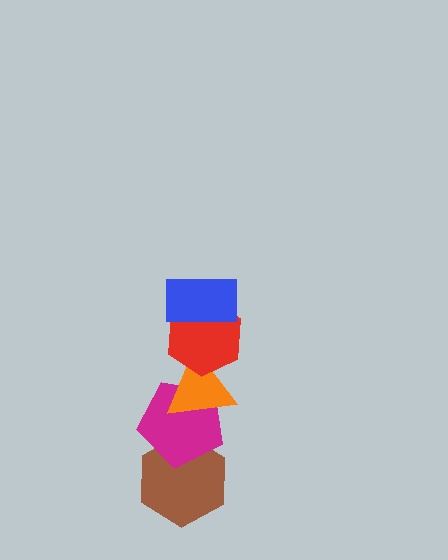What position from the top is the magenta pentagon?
The magenta pentagon is 4th from the top.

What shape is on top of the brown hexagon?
The magenta pentagon is on top of the brown hexagon.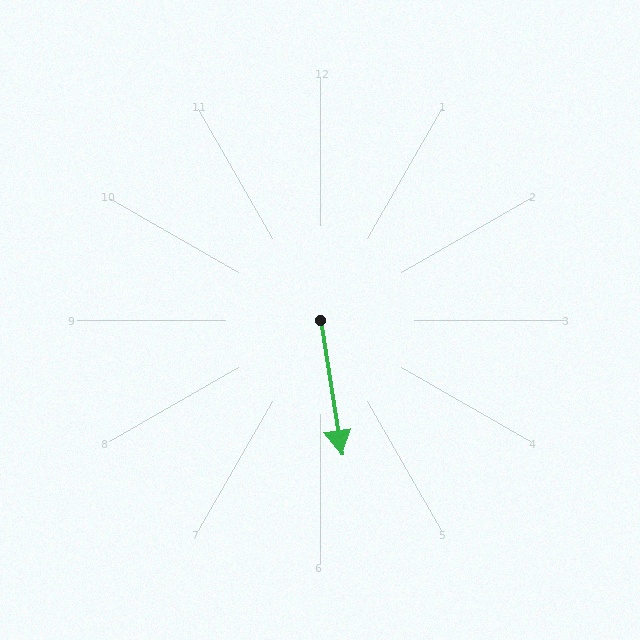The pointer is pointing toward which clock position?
Roughly 6 o'clock.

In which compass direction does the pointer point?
South.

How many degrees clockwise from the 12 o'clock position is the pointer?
Approximately 171 degrees.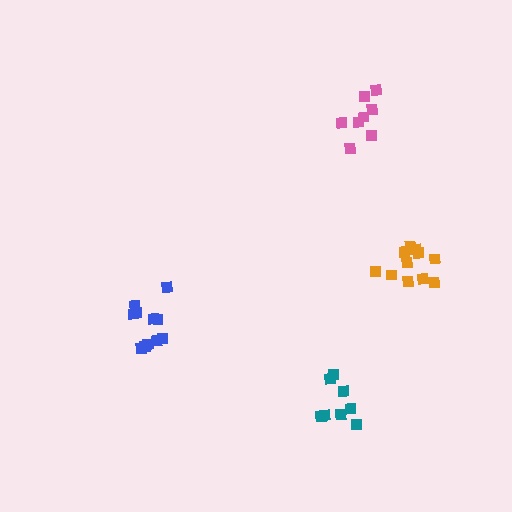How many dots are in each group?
Group 1: 11 dots, Group 2: 8 dots, Group 3: 8 dots, Group 4: 11 dots (38 total).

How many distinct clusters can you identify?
There are 4 distinct clusters.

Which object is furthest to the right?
The orange cluster is rightmost.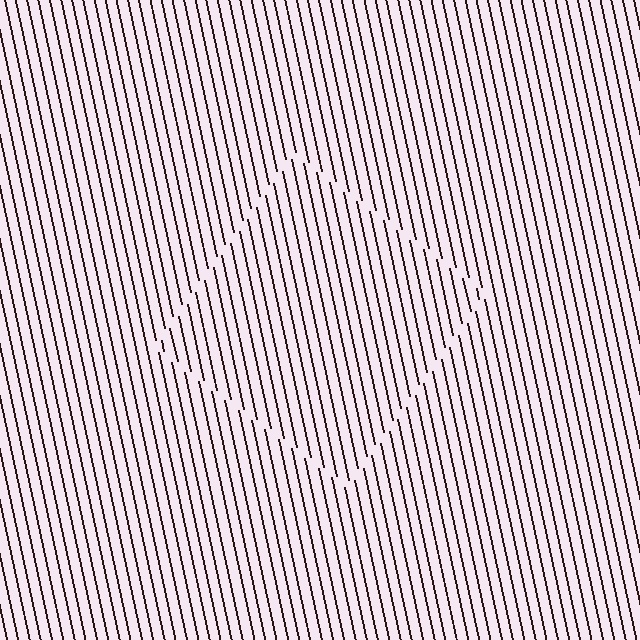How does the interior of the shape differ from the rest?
The interior of the shape contains the same grating, shifted by half a period — the contour is defined by the phase discontinuity where line-ends from the inner and outer gratings abut.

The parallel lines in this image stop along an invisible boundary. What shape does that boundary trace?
An illusory square. The interior of the shape contains the same grating, shifted by half a period — the contour is defined by the phase discontinuity where line-ends from the inner and outer gratings abut.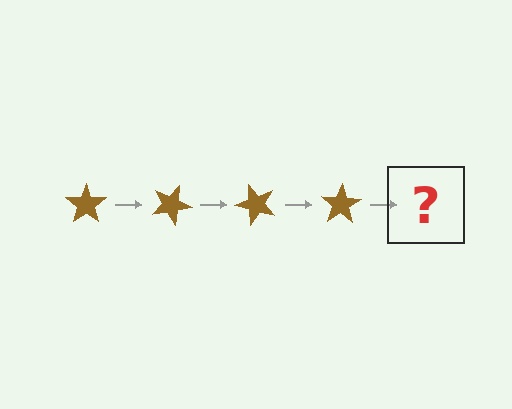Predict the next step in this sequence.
The next step is a brown star rotated 100 degrees.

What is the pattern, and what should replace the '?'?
The pattern is that the star rotates 25 degrees each step. The '?' should be a brown star rotated 100 degrees.